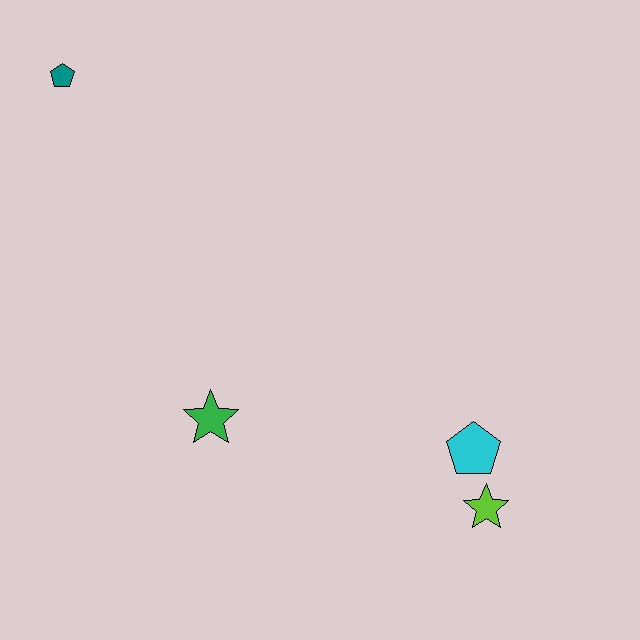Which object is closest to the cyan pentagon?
The lime star is closest to the cyan pentagon.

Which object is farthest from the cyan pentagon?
The teal pentagon is farthest from the cyan pentagon.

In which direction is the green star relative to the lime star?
The green star is to the left of the lime star.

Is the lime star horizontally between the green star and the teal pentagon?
No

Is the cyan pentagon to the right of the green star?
Yes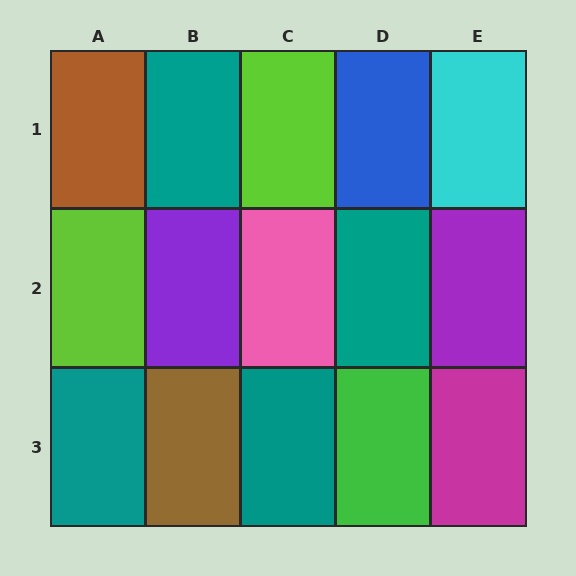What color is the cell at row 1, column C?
Lime.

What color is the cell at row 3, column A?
Teal.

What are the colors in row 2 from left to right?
Lime, purple, pink, teal, purple.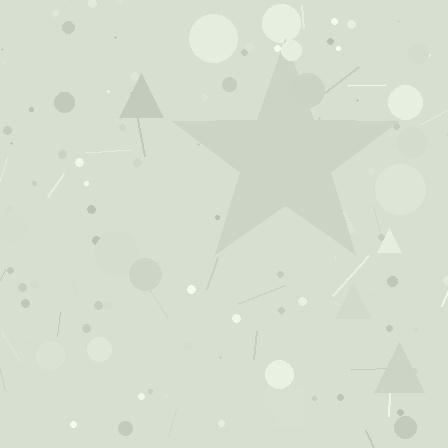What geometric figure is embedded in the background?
A star is embedded in the background.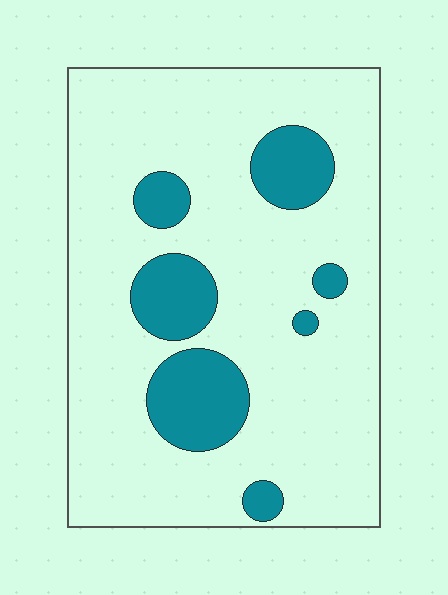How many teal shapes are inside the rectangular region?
7.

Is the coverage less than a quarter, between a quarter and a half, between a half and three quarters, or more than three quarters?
Less than a quarter.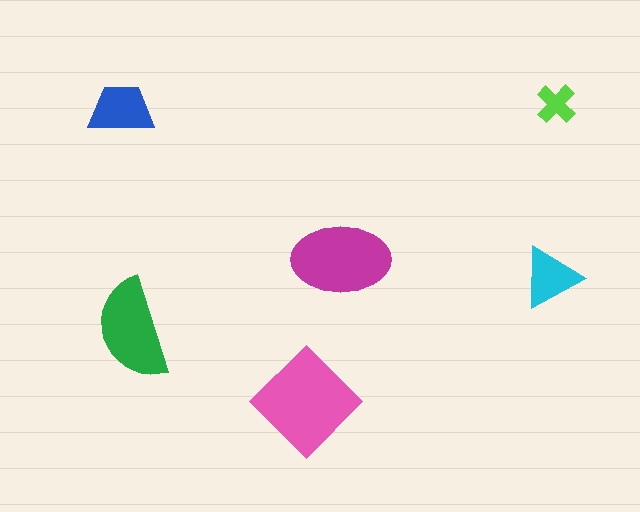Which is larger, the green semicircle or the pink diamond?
The pink diamond.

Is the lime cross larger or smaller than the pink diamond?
Smaller.